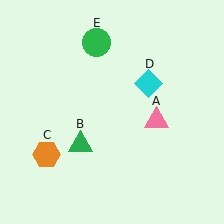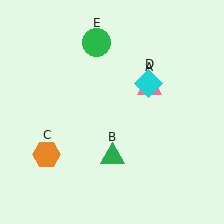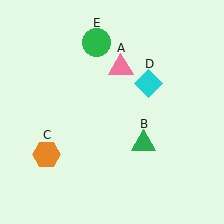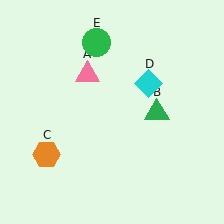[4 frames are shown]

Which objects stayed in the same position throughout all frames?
Orange hexagon (object C) and cyan diamond (object D) and green circle (object E) remained stationary.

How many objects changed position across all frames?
2 objects changed position: pink triangle (object A), green triangle (object B).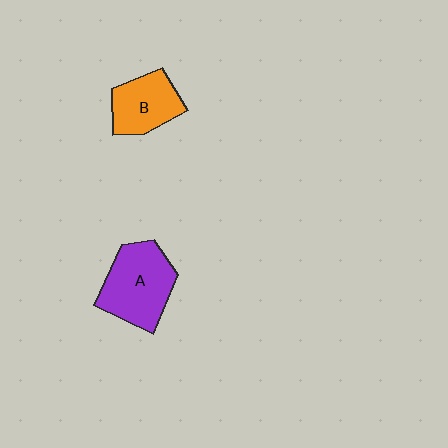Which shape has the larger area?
Shape A (purple).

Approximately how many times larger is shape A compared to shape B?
Approximately 1.4 times.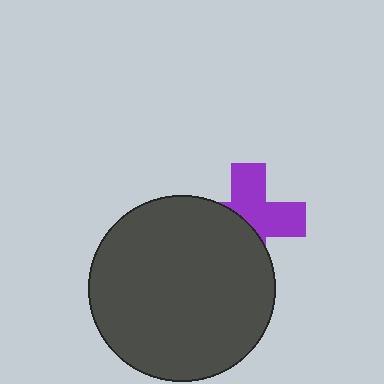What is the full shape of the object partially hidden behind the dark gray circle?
The partially hidden object is a purple cross.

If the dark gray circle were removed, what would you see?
You would see the complete purple cross.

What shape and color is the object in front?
The object in front is a dark gray circle.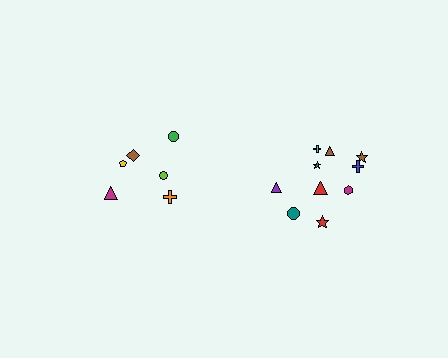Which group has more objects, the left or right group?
The right group.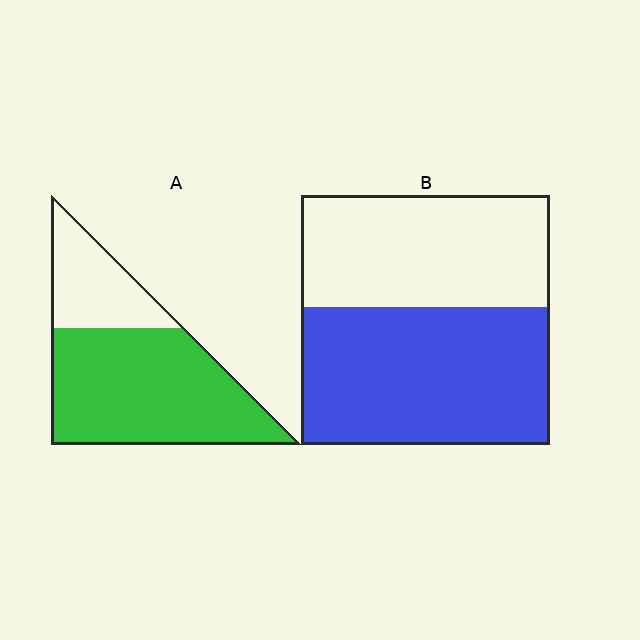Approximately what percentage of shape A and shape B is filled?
A is approximately 70% and B is approximately 55%.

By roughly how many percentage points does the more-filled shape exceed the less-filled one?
By roughly 15 percentage points (A over B).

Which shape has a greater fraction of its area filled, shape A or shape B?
Shape A.